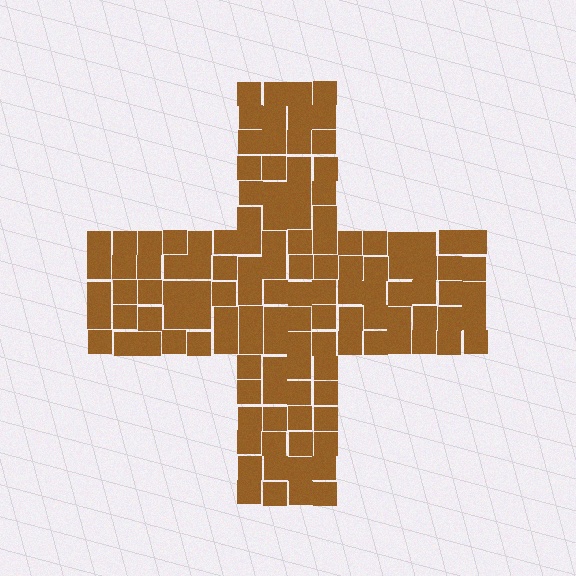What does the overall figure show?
The overall figure shows a cross.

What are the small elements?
The small elements are squares.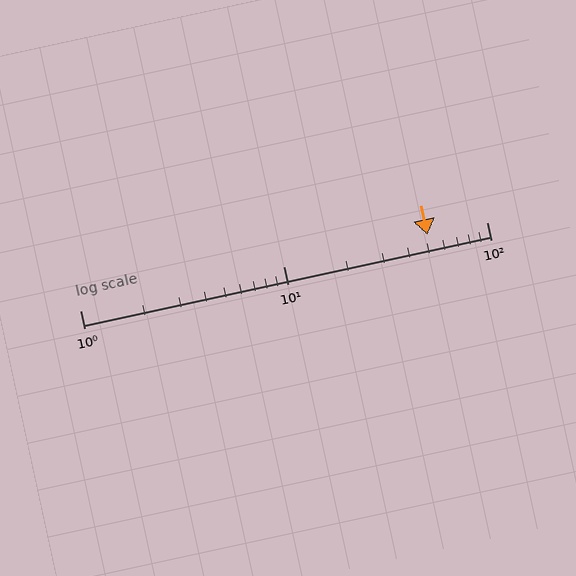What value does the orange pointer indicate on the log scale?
The pointer indicates approximately 51.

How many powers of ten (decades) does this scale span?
The scale spans 2 decades, from 1 to 100.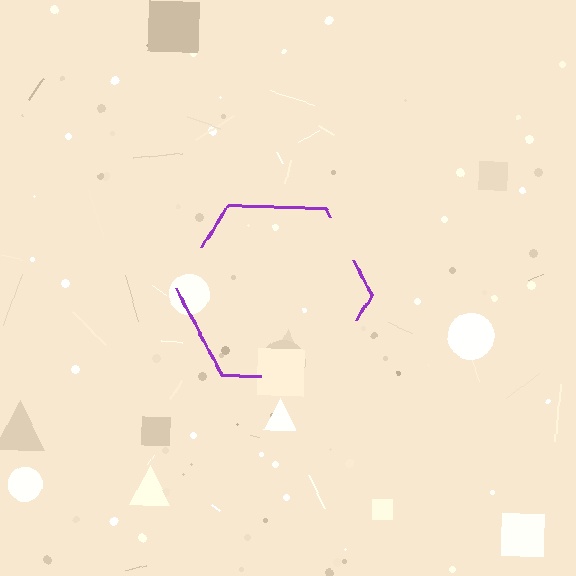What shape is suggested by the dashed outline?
The dashed outline suggests a hexagon.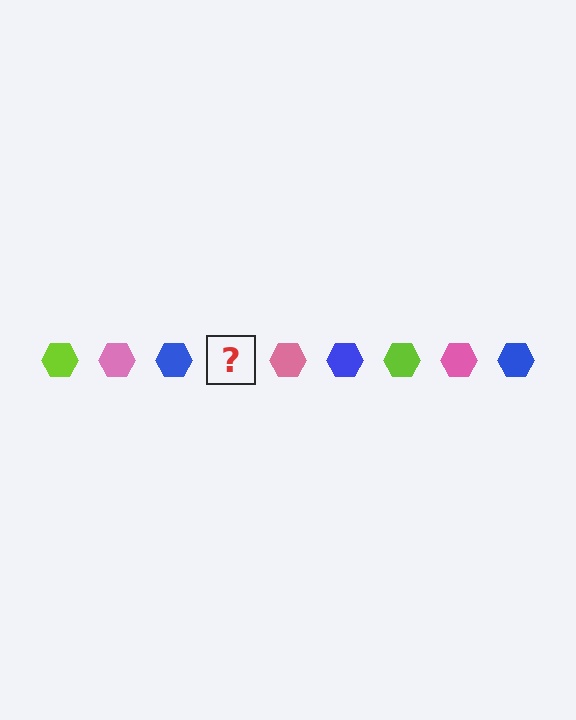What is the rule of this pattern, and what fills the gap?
The rule is that the pattern cycles through lime, pink, blue hexagons. The gap should be filled with a lime hexagon.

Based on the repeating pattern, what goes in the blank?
The blank should be a lime hexagon.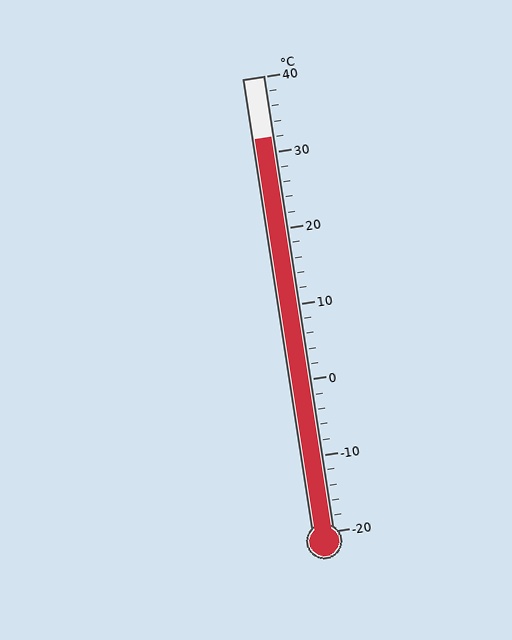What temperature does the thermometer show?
The thermometer shows approximately 32°C.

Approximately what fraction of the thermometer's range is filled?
The thermometer is filled to approximately 85% of its range.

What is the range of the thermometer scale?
The thermometer scale ranges from -20°C to 40°C.